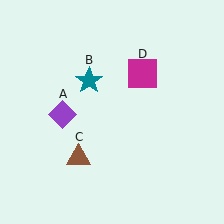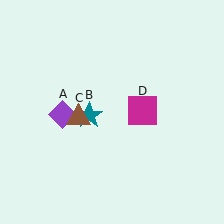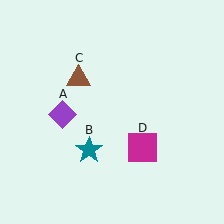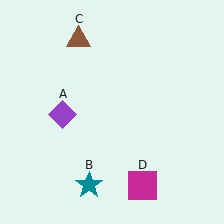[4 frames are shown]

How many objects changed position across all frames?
3 objects changed position: teal star (object B), brown triangle (object C), magenta square (object D).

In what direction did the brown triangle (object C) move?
The brown triangle (object C) moved up.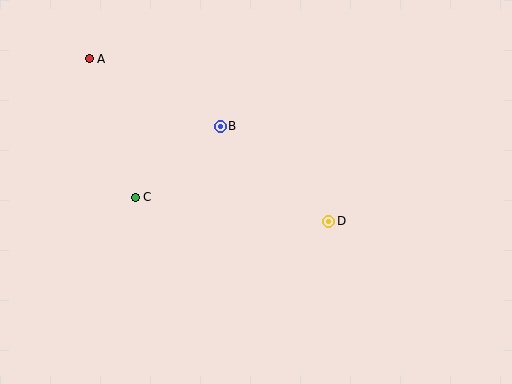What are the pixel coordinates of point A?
Point A is at (89, 59).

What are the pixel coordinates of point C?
Point C is at (135, 197).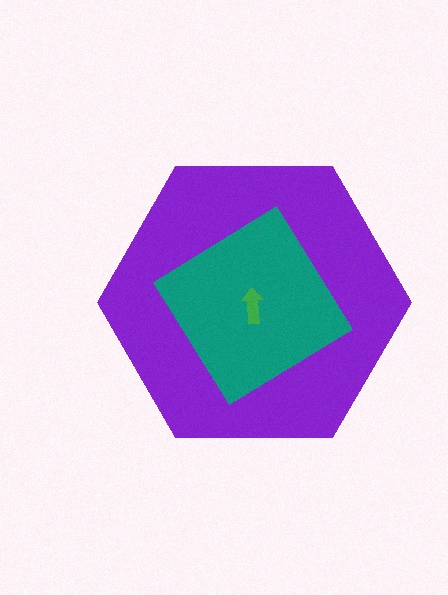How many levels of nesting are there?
3.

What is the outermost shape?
The purple hexagon.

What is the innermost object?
The green arrow.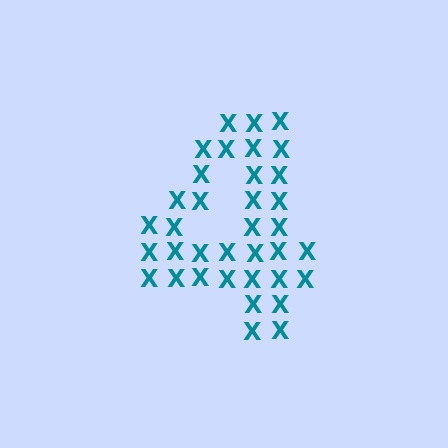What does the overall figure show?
The overall figure shows the digit 4.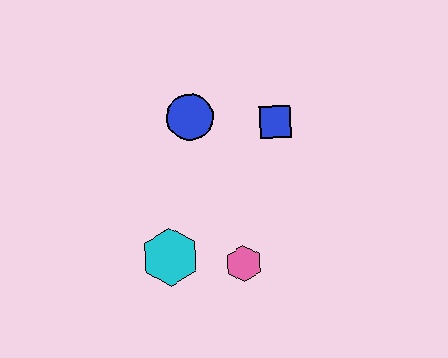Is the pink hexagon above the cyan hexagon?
No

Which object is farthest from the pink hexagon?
The blue circle is farthest from the pink hexagon.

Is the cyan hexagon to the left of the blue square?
Yes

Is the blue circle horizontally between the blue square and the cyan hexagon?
Yes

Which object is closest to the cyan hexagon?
The pink hexagon is closest to the cyan hexagon.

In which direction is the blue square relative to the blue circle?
The blue square is to the right of the blue circle.